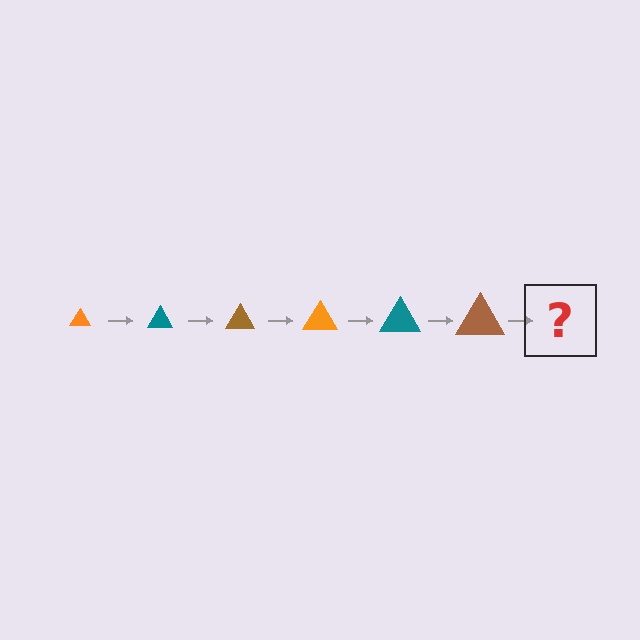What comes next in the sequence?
The next element should be an orange triangle, larger than the previous one.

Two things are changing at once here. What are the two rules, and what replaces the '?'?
The two rules are that the triangle grows larger each step and the color cycles through orange, teal, and brown. The '?' should be an orange triangle, larger than the previous one.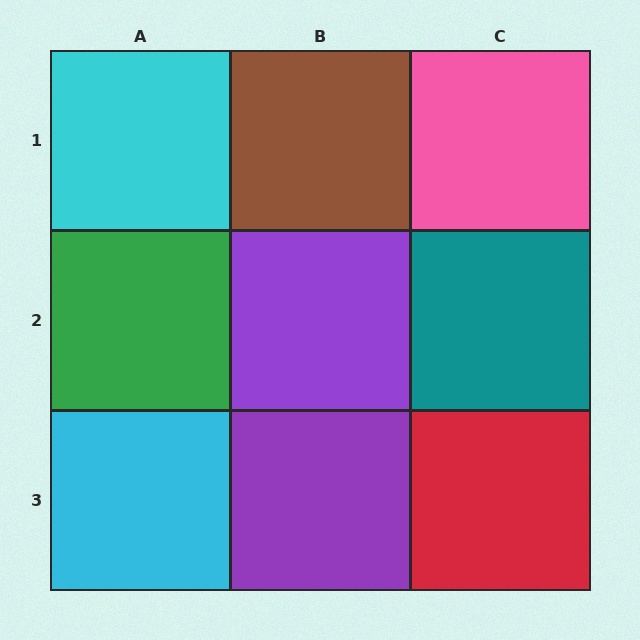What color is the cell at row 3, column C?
Red.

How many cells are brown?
1 cell is brown.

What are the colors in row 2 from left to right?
Green, purple, teal.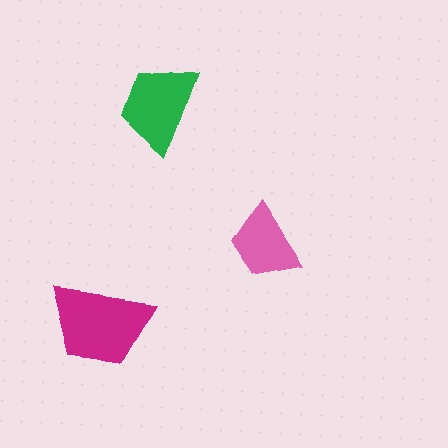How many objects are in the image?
There are 3 objects in the image.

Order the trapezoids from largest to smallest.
the magenta one, the green one, the pink one.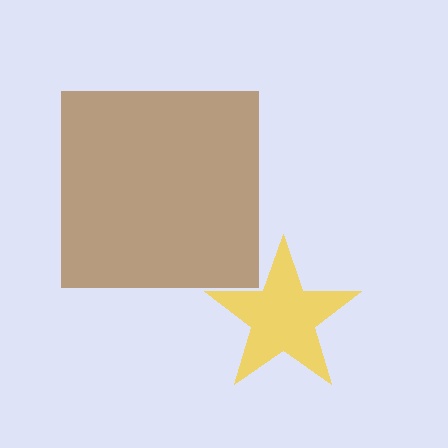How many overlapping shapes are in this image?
There are 2 overlapping shapes in the image.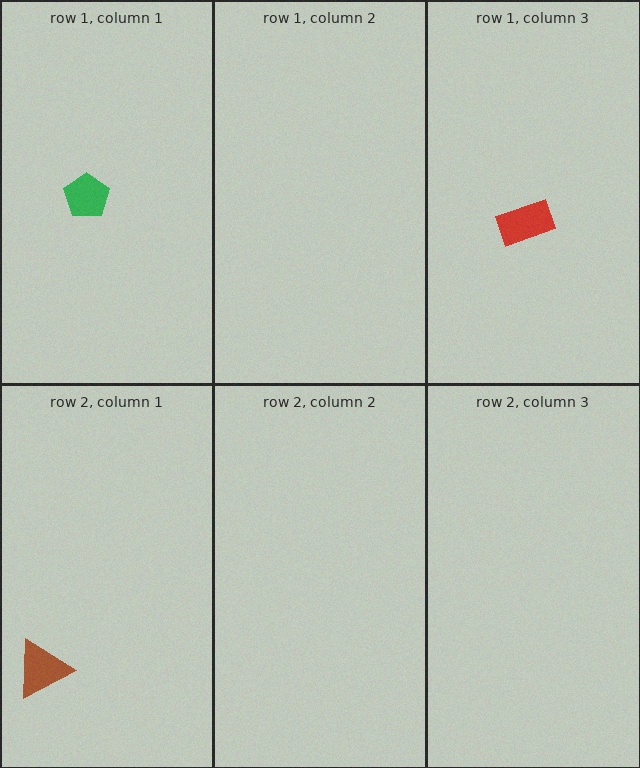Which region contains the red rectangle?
The row 1, column 3 region.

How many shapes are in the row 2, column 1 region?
1.